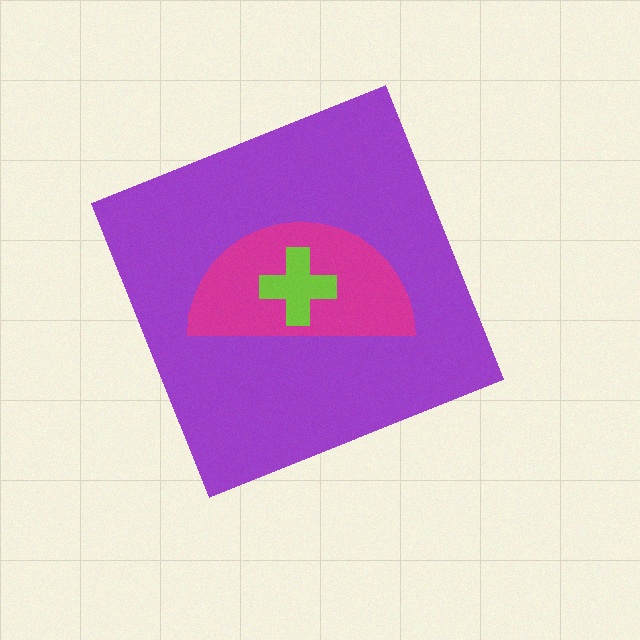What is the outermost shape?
The purple diamond.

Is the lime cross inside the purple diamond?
Yes.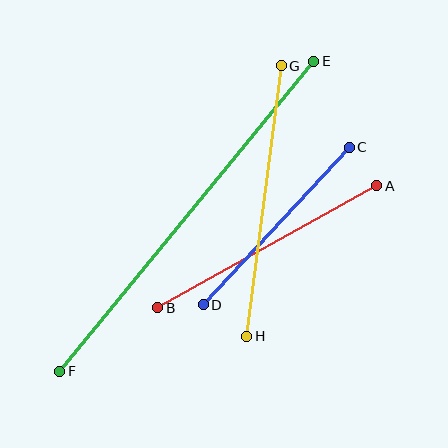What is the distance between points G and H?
The distance is approximately 272 pixels.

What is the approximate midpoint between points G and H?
The midpoint is at approximately (264, 201) pixels.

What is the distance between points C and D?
The distance is approximately 215 pixels.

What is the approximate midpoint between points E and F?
The midpoint is at approximately (187, 216) pixels.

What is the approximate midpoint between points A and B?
The midpoint is at approximately (267, 247) pixels.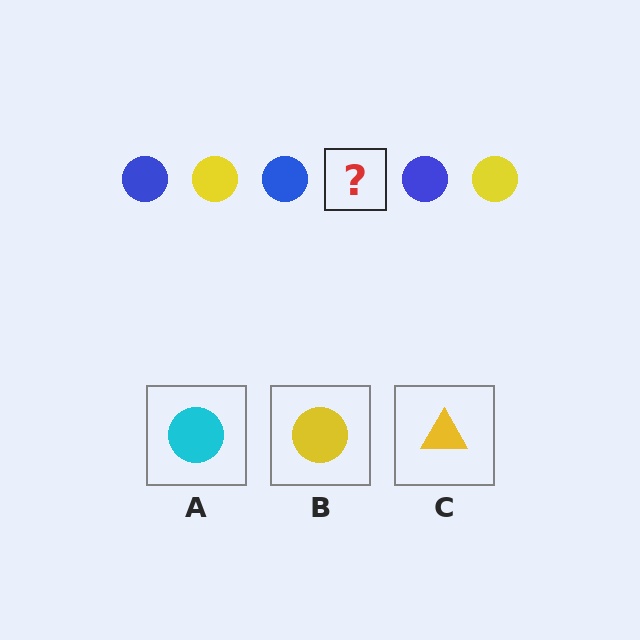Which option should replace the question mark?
Option B.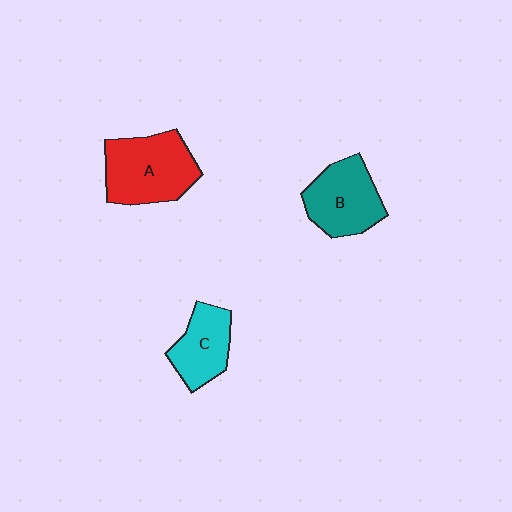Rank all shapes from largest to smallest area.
From largest to smallest: A (red), B (teal), C (cyan).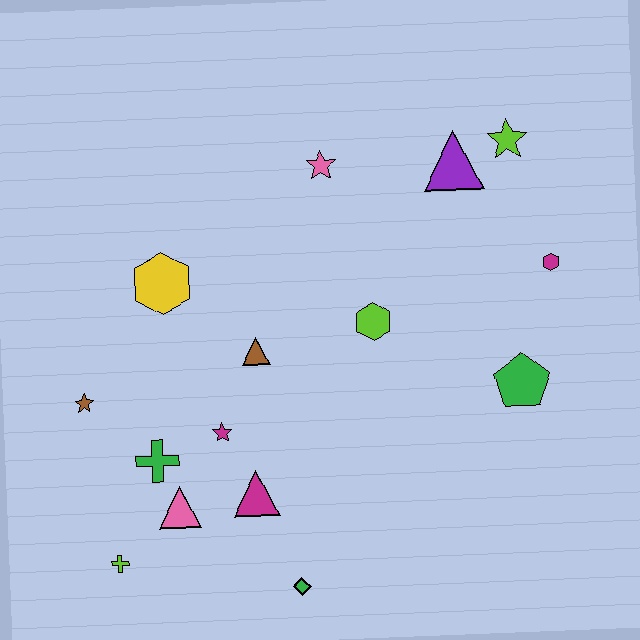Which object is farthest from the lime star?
The lime cross is farthest from the lime star.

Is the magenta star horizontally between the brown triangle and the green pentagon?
No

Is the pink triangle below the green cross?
Yes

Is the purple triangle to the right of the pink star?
Yes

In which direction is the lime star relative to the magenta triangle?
The lime star is above the magenta triangle.